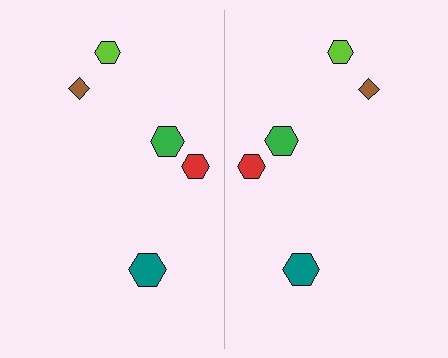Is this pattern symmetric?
Yes, this pattern has bilateral (reflection) symmetry.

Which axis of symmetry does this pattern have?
The pattern has a vertical axis of symmetry running through the center of the image.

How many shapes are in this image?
There are 10 shapes in this image.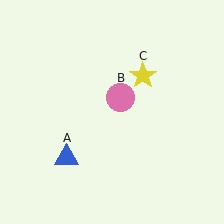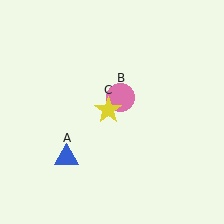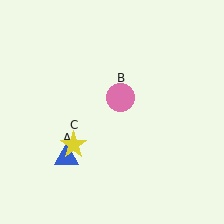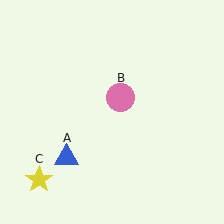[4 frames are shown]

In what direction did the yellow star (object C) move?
The yellow star (object C) moved down and to the left.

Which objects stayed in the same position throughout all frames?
Blue triangle (object A) and pink circle (object B) remained stationary.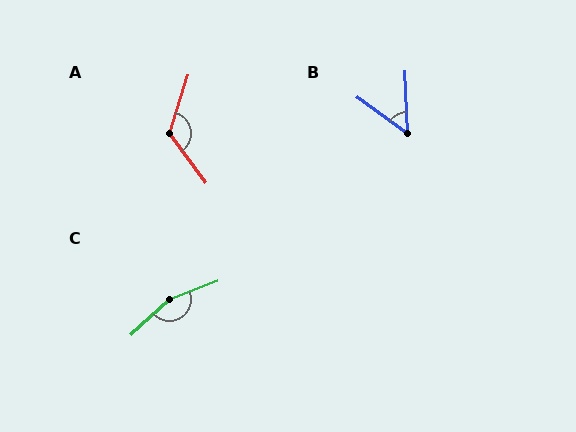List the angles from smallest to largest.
B (52°), A (126°), C (158°).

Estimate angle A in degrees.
Approximately 126 degrees.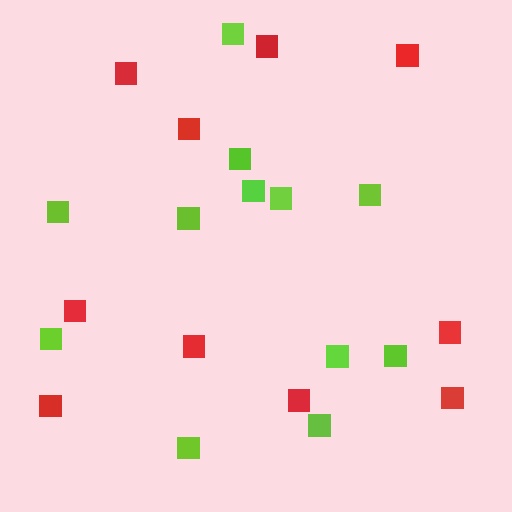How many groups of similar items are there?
There are 2 groups: one group of red squares (10) and one group of lime squares (12).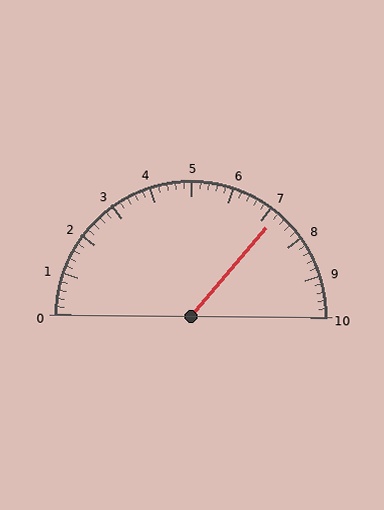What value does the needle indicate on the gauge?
The needle indicates approximately 7.2.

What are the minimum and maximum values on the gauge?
The gauge ranges from 0 to 10.